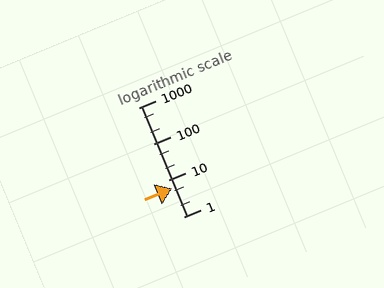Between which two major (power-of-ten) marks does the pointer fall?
The pointer is between 1 and 10.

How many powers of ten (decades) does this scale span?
The scale spans 3 decades, from 1 to 1000.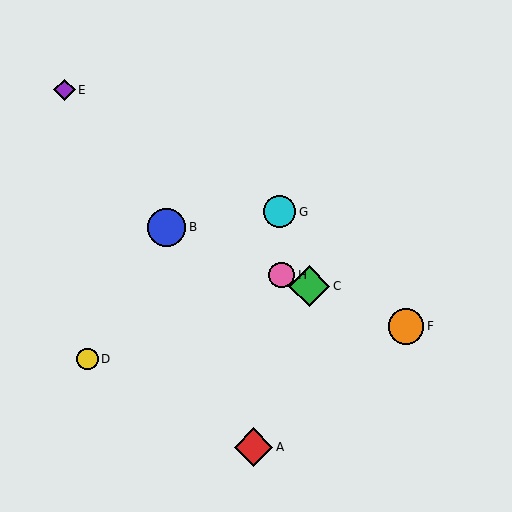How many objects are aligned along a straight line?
4 objects (B, C, F, H) are aligned along a straight line.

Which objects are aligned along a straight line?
Objects B, C, F, H are aligned along a straight line.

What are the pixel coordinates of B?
Object B is at (167, 227).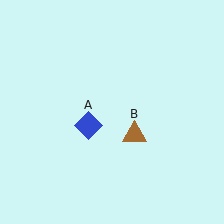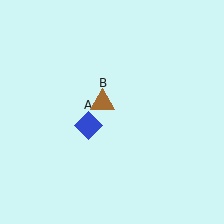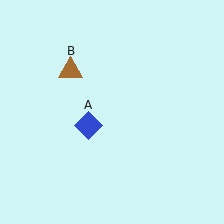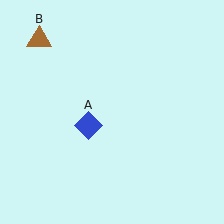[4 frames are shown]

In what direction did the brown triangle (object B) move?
The brown triangle (object B) moved up and to the left.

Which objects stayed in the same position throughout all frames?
Blue diamond (object A) remained stationary.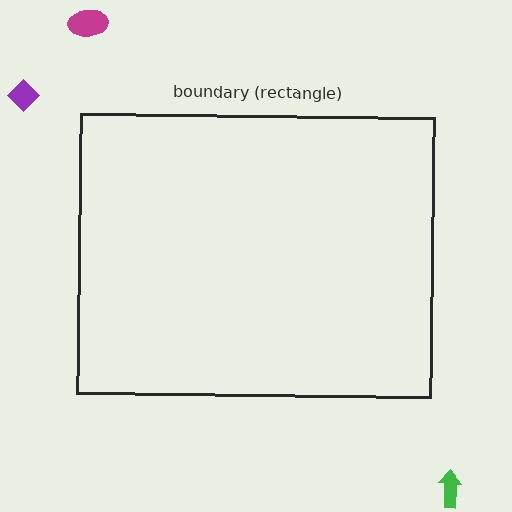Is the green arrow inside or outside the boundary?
Outside.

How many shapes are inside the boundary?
0 inside, 3 outside.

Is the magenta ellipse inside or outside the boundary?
Outside.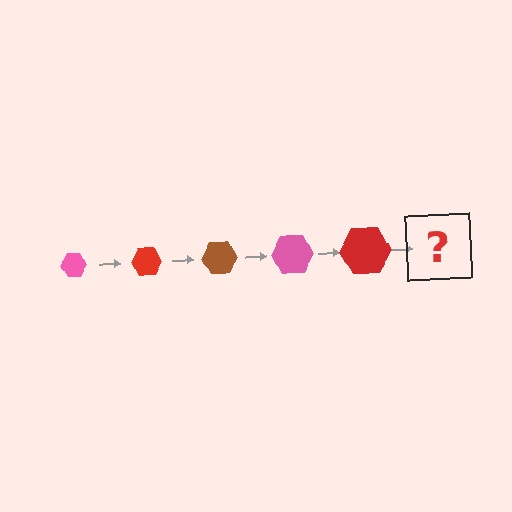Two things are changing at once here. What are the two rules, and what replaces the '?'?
The two rules are that the hexagon grows larger each step and the color cycles through pink, red, and brown. The '?' should be a brown hexagon, larger than the previous one.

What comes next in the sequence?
The next element should be a brown hexagon, larger than the previous one.